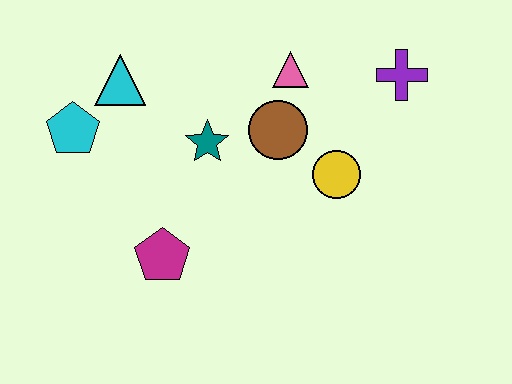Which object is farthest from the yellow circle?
The cyan pentagon is farthest from the yellow circle.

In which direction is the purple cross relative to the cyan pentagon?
The purple cross is to the right of the cyan pentagon.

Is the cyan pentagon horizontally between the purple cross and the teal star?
No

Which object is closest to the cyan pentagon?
The cyan triangle is closest to the cyan pentagon.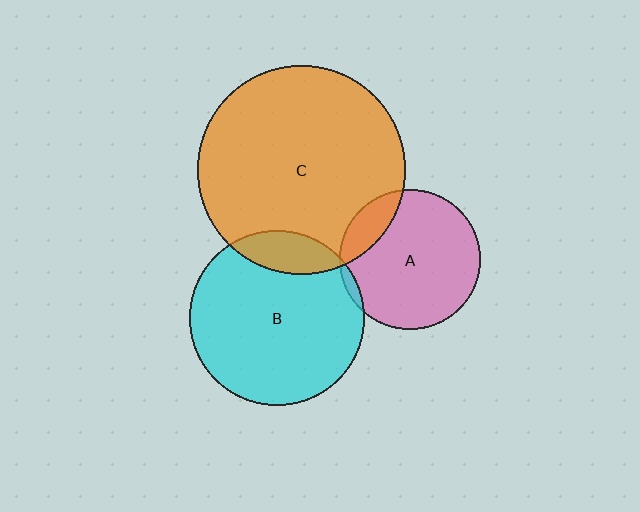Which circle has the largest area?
Circle C (orange).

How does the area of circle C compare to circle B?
Approximately 1.4 times.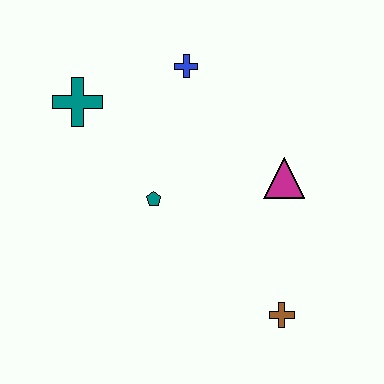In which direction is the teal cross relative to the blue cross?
The teal cross is to the left of the blue cross.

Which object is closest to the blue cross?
The teal cross is closest to the blue cross.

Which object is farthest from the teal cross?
The brown cross is farthest from the teal cross.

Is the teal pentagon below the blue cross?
Yes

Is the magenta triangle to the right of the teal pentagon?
Yes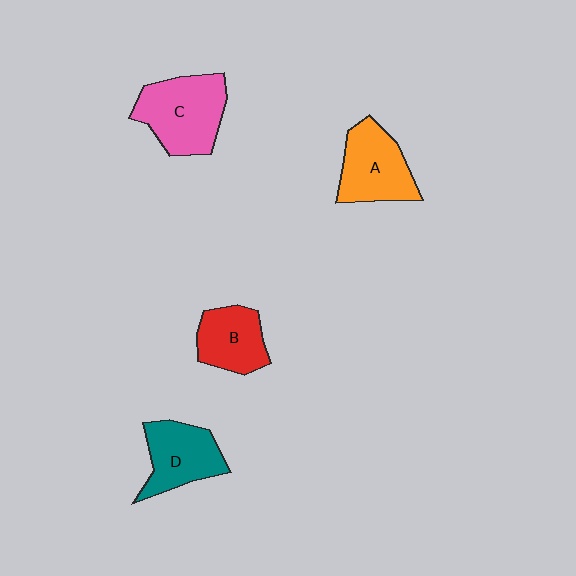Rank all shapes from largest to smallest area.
From largest to smallest: C (pink), A (orange), D (teal), B (red).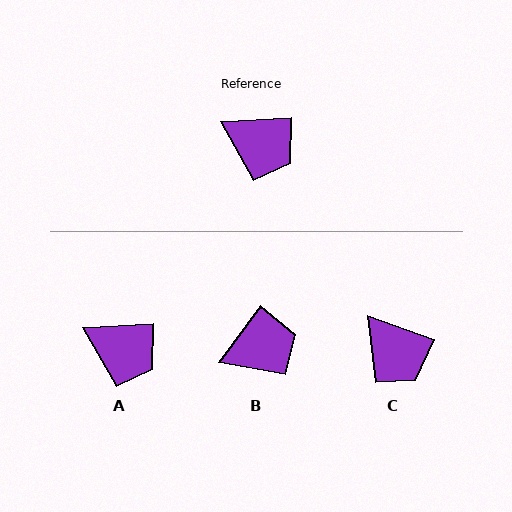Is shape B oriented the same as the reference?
No, it is off by about 51 degrees.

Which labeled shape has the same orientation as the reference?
A.